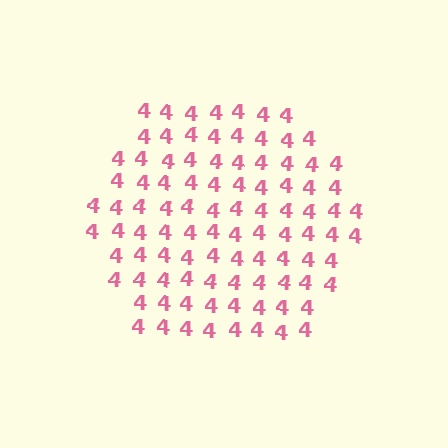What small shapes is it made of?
It is made of small digit 4's.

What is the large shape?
The large shape is a hexagon.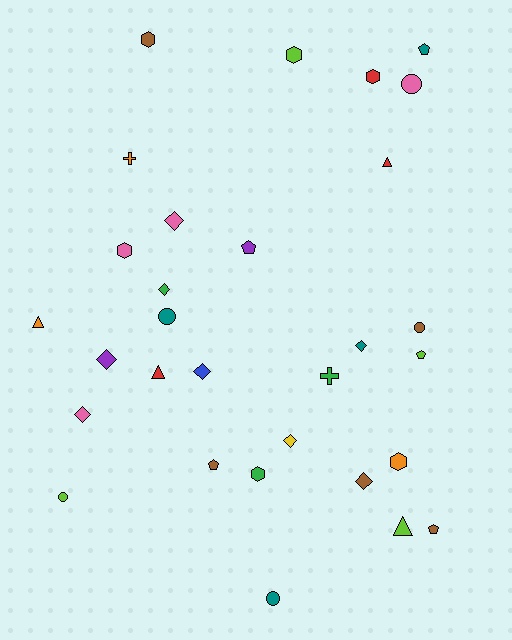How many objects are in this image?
There are 30 objects.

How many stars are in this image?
There are no stars.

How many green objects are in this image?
There are 3 green objects.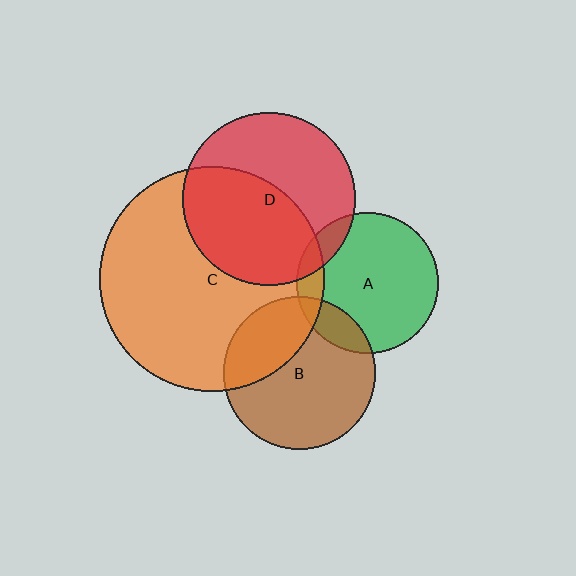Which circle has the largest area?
Circle C (orange).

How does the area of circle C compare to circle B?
Approximately 2.2 times.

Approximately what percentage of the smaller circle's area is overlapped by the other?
Approximately 15%.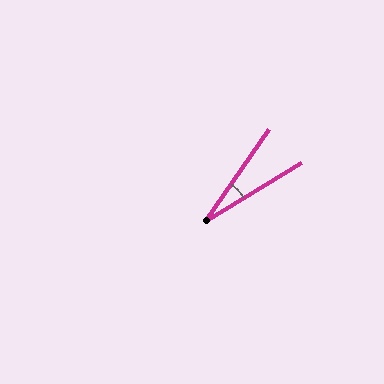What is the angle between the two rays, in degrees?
Approximately 24 degrees.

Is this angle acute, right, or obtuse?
It is acute.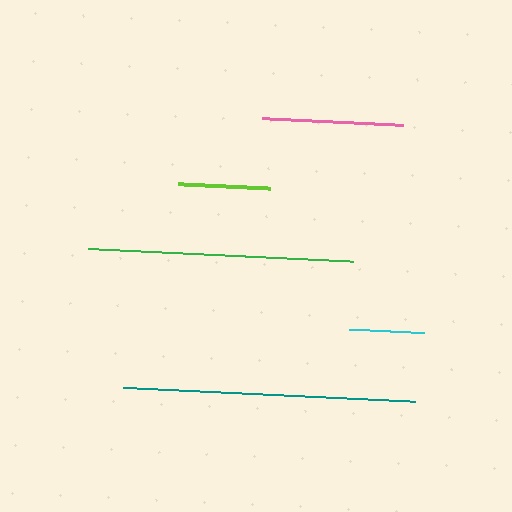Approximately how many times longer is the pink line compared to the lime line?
The pink line is approximately 1.5 times the length of the lime line.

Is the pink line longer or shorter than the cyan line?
The pink line is longer than the cyan line.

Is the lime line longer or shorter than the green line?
The green line is longer than the lime line.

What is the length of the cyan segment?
The cyan segment is approximately 76 pixels long.